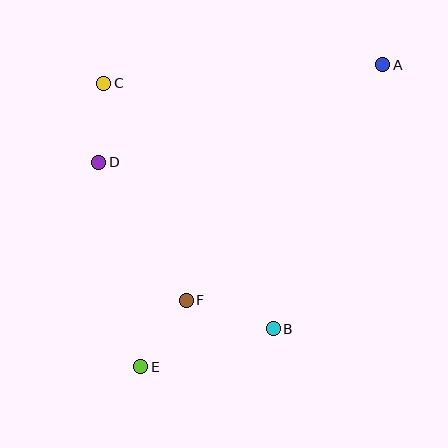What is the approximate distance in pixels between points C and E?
The distance between C and E is approximately 285 pixels.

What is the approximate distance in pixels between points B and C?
The distance between B and C is approximately 298 pixels.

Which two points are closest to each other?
Points C and D are closest to each other.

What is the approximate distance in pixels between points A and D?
The distance between A and D is approximately 300 pixels.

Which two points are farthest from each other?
Points A and E are farthest from each other.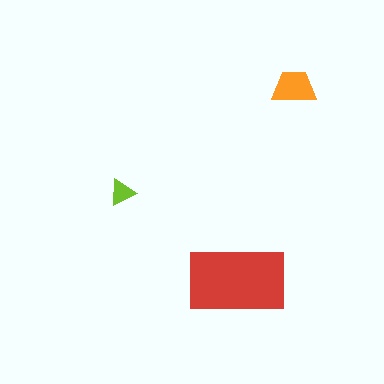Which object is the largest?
The red rectangle.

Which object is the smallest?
The lime triangle.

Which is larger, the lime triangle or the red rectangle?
The red rectangle.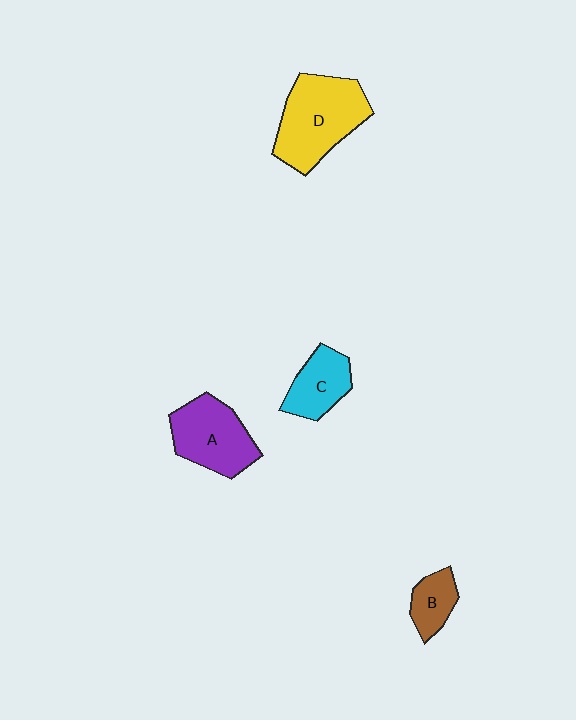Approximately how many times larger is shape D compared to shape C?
Approximately 1.9 times.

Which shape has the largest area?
Shape D (yellow).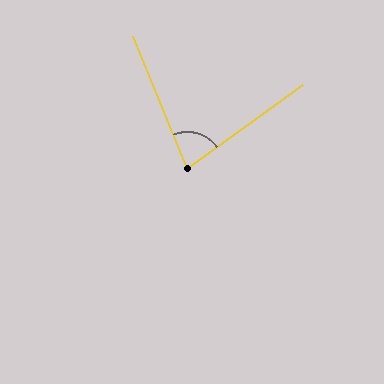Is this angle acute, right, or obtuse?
It is acute.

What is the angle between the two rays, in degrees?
Approximately 76 degrees.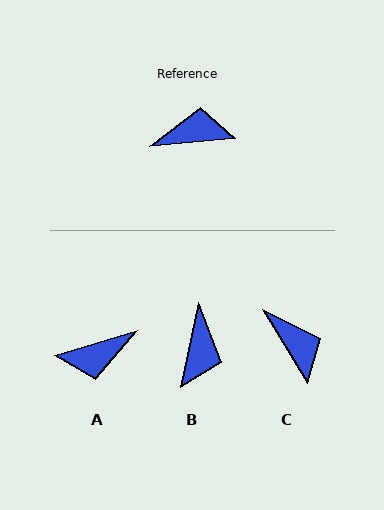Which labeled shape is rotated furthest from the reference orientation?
A, about 168 degrees away.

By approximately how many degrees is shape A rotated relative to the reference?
Approximately 168 degrees clockwise.